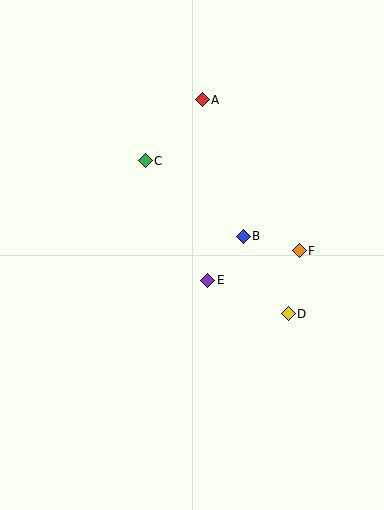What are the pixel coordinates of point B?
Point B is at (243, 236).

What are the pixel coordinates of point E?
Point E is at (208, 280).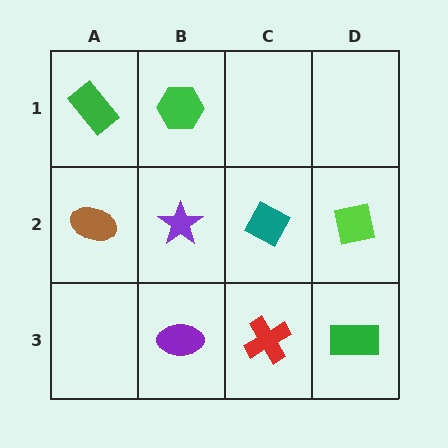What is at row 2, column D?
A lime square.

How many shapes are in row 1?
2 shapes.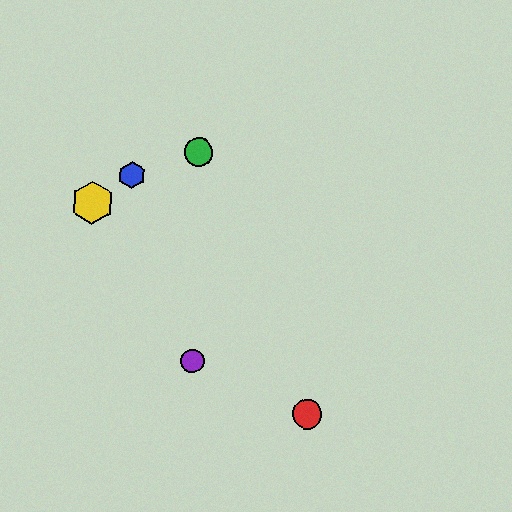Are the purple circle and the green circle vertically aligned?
Yes, both are at x≈192.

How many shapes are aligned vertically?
2 shapes (the green circle, the purple circle) are aligned vertically.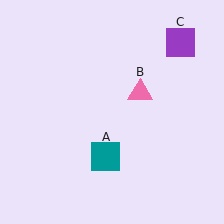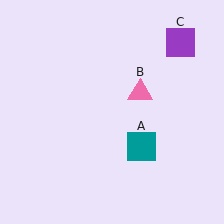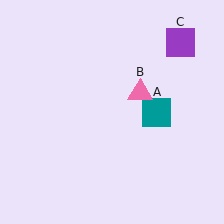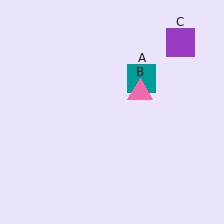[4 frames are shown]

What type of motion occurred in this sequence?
The teal square (object A) rotated counterclockwise around the center of the scene.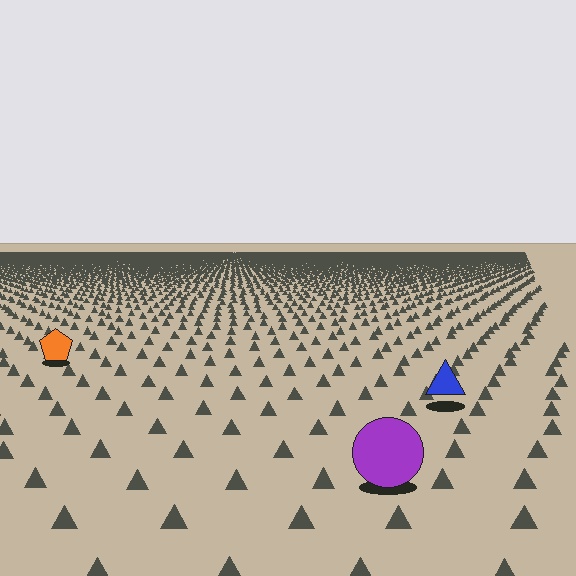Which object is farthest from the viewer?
The orange pentagon is farthest from the viewer. It appears smaller and the ground texture around it is denser.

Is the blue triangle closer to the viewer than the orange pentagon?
Yes. The blue triangle is closer — you can tell from the texture gradient: the ground texture is coarser near it.